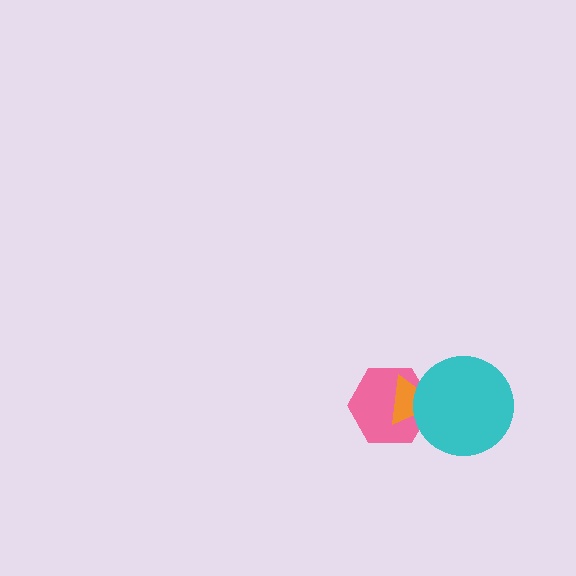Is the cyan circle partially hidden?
No, no other shape covers it.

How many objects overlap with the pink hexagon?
2 objects overlap with the pink hexagon.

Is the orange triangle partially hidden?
Yes, it is partially covered by another shape.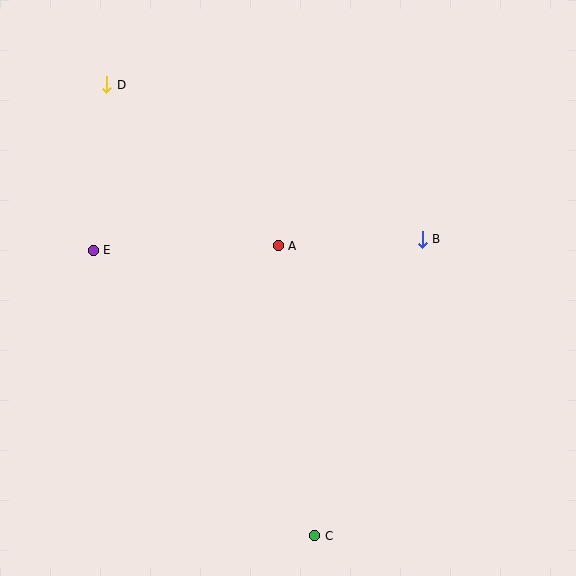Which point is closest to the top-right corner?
Point B is closest to the top-right corner.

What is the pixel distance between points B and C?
The distance between B and C is 315 pixels.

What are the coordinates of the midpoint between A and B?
The midpoint between A and B is at (350, 243).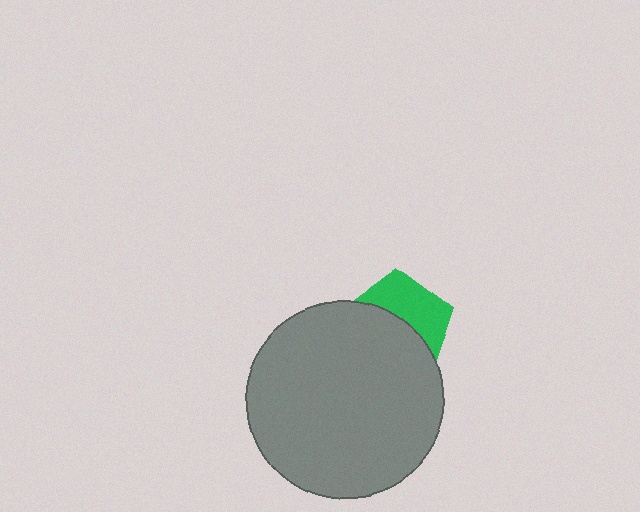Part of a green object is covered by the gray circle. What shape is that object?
It is a pentagon.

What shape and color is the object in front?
The object in front is a gray circle.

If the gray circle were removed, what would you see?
You would see the complete green pentagon.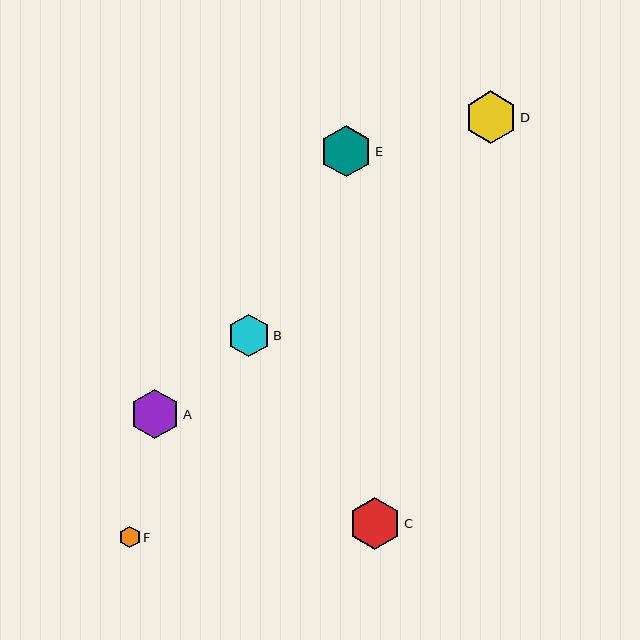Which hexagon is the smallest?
Hexagon F is the smallest with a size of approximately 21 pixels.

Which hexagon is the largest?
Hexagon C is the largest with a size of approximately 53 pixels.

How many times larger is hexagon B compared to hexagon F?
Hexagon B is approximately 2.0 times the size of hexagon F.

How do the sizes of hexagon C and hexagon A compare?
Hexagon C and hexagon A are approximately the same size.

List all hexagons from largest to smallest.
From largest to smallest: C, D, E, A, B, F.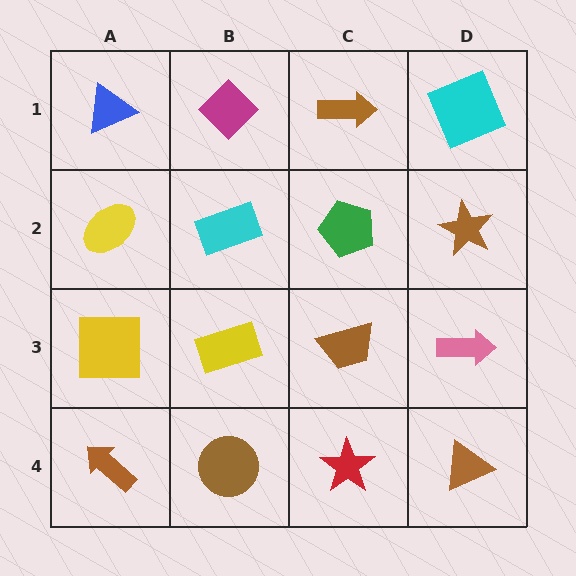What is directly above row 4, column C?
A brown trapezoid.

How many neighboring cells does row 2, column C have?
4.